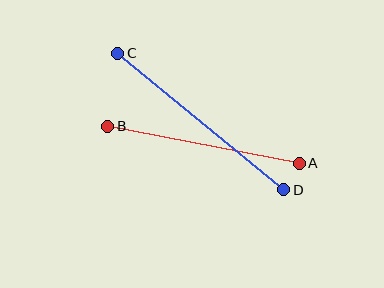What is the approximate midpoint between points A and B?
The midpoint is at approximately (204, 145) pixels.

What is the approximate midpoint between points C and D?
The midpoint is at approximately (201, 122) pixels.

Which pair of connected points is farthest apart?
Points C and D are farthest apart.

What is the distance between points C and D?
The distance is approximately 215 pixels.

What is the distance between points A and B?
The distance is approximately 195 pixels.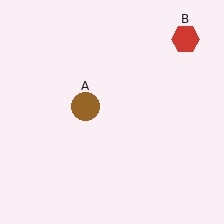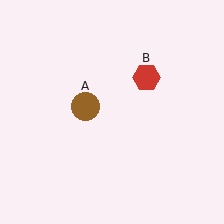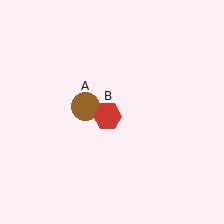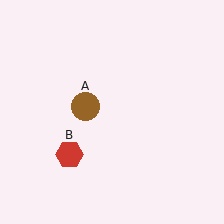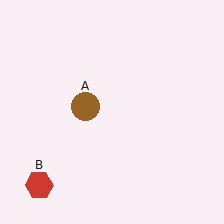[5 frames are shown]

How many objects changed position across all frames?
1 object changed position: red hexagon (object B).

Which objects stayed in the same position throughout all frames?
Brown circle (object A) remained stationary.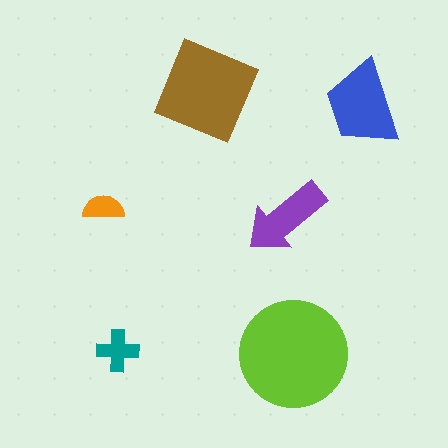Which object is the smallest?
The orange semicircle.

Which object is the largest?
The lime circle.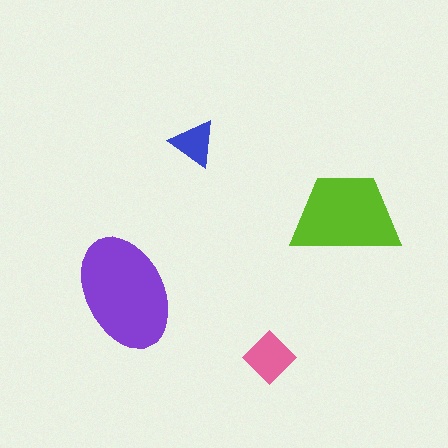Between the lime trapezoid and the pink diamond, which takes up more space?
The lime trapezoid.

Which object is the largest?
The purple ellipse.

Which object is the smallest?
The blue triangle.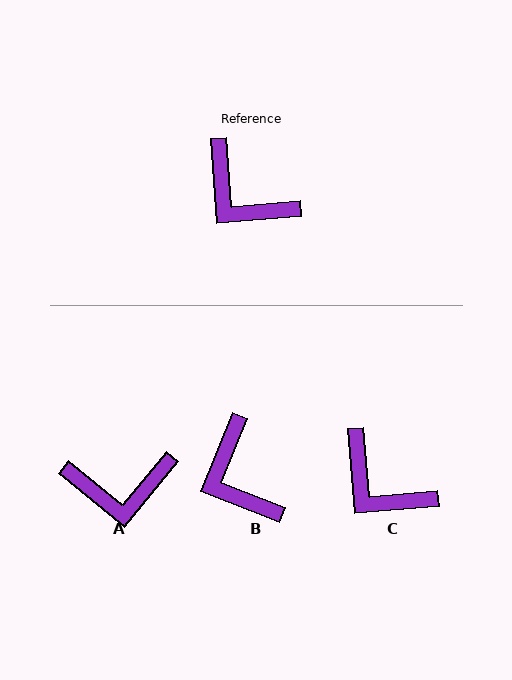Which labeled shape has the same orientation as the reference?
C.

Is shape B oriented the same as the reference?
No, it is off by about 26 degrees.